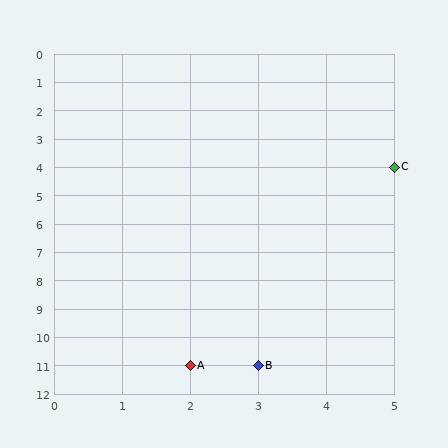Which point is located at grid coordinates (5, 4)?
Point C is at (5, 4).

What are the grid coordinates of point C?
Point C is at grid coordinates (5, 4).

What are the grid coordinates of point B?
Point B is at grid coordinates (3, 11).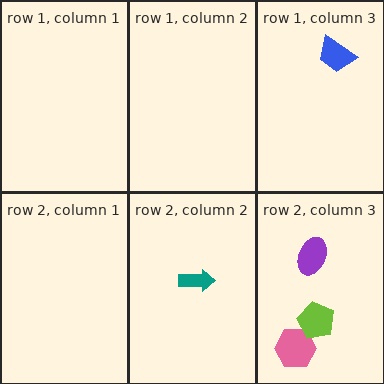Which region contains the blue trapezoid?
The row 1, column 3 region.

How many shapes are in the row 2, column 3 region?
3.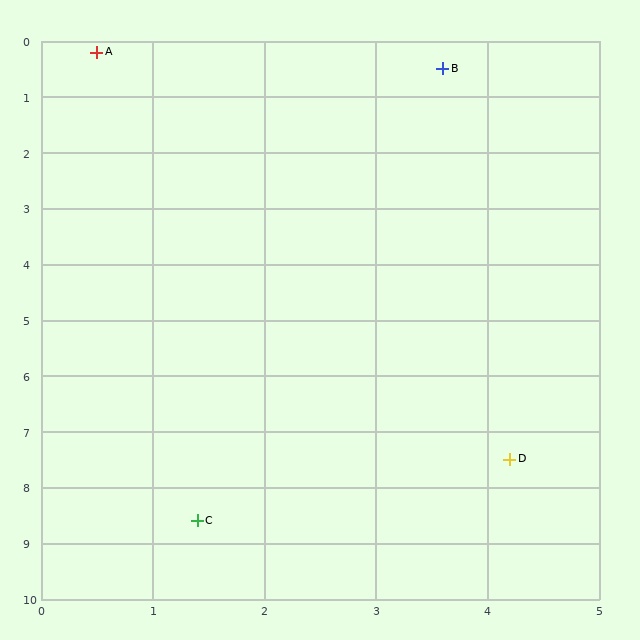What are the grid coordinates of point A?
Point A is at approximately (0.5, 0.2).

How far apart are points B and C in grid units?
Points B and C are about 8.4 grid units apart.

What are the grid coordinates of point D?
Point D is at approximately (4.2, 7.5).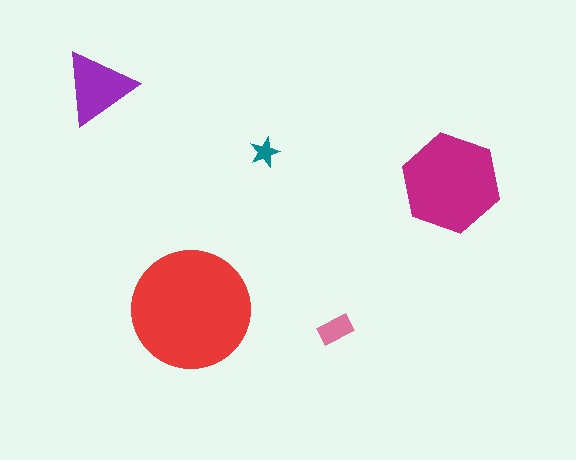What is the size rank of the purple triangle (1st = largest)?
3rd.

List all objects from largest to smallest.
The red circle, the magenta hexagon, the purple triangle, the pink rectangle, the teal star.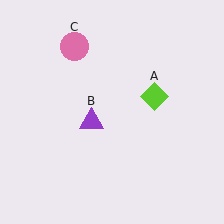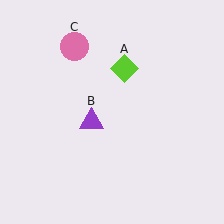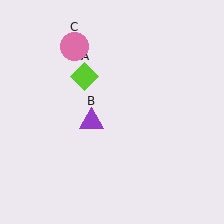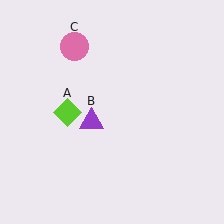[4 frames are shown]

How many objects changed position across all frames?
1 object changed position: lime diamond (object A).